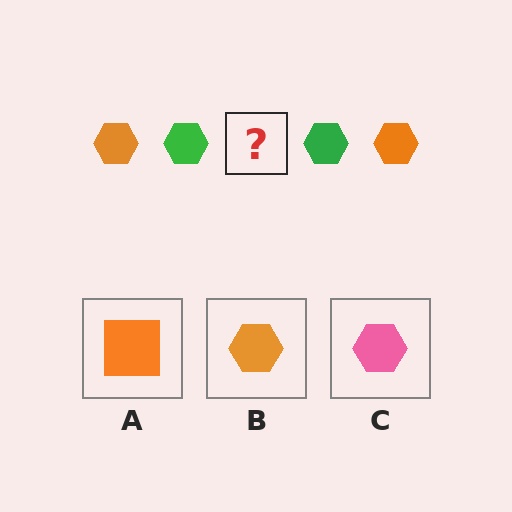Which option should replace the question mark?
Option B.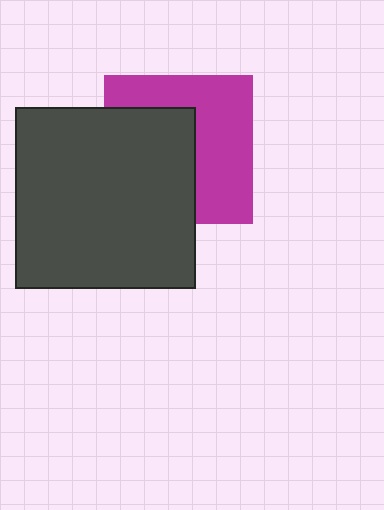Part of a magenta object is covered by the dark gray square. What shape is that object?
It is a square.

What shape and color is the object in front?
The object in front is a dark gray square.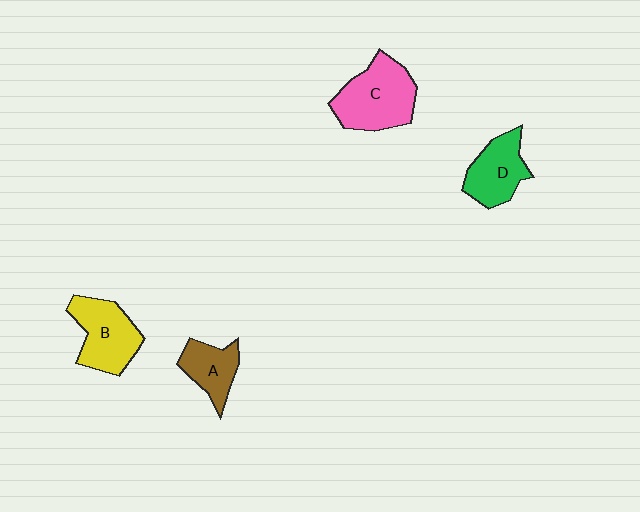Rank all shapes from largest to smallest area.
From largest to smallest: C (pink), B (yellow), D (green), A (brown).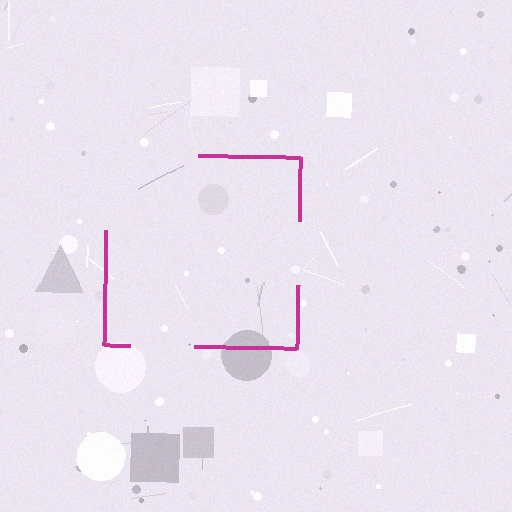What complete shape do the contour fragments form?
The contour fragments form a square.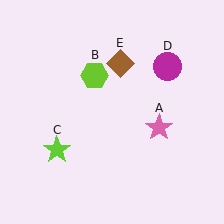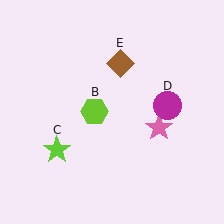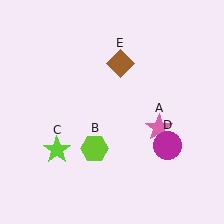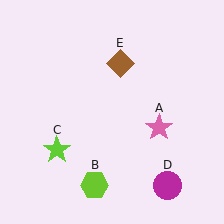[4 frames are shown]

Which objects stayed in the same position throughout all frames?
Pink star (object A) and lime star (object C) and brown diamond (object E) remained stationary.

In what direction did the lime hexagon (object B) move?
The lime hexagon (object B) moved down.